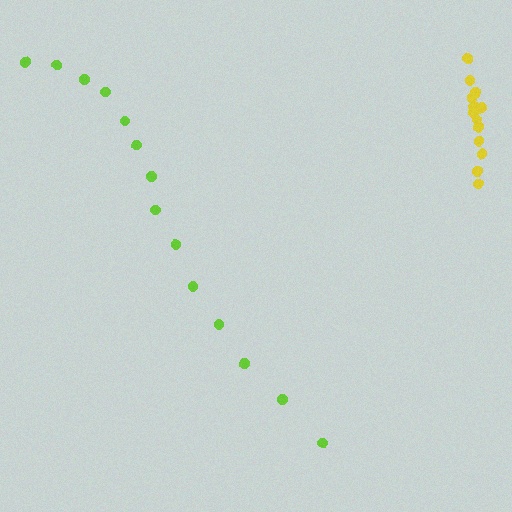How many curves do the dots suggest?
There are 2 distinct paths.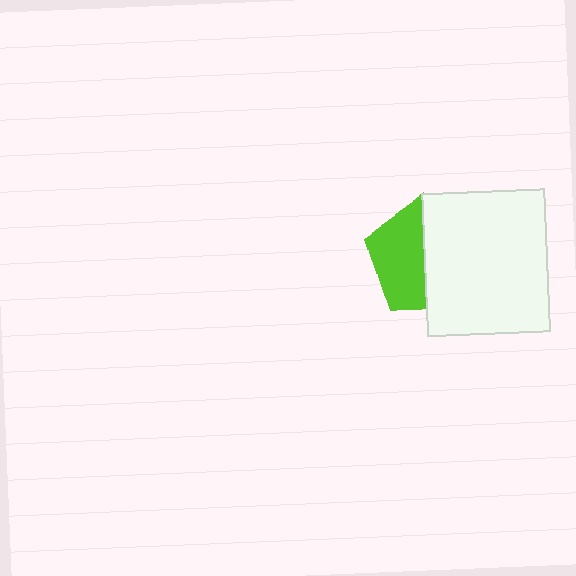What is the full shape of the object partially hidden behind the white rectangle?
The partially hidden object is a lime pentagon.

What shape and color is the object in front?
The object in front is a white rectangle.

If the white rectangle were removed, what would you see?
You would see the complete lime pentagon.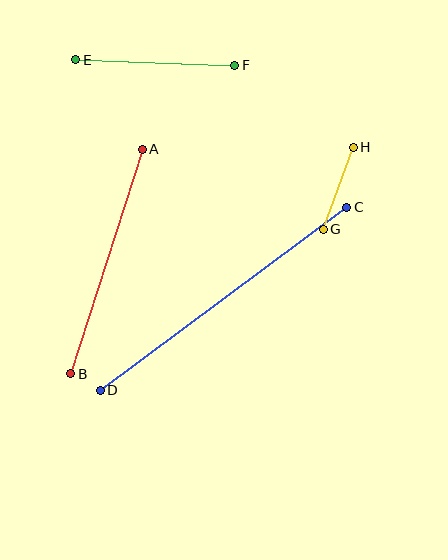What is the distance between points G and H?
The distance is approximately 87 pixels.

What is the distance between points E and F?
The distance is approximately 159 pixels.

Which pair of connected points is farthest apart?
Points C and D are farthest apart.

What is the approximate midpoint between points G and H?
The midpoint is at approximately (338, 188) pixels.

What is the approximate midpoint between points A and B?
The midpoint is at approximately (107, 262) pixels.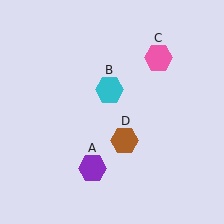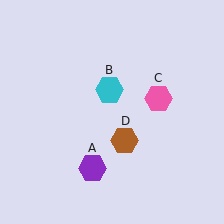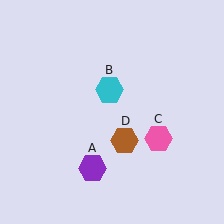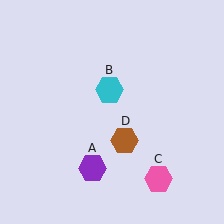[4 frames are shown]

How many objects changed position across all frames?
1 object changed position: pink hexagon (object C).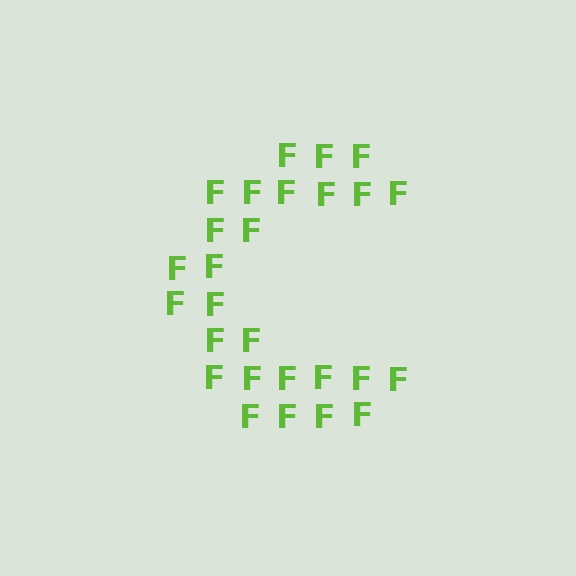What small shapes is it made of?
It is made of small letter F's.